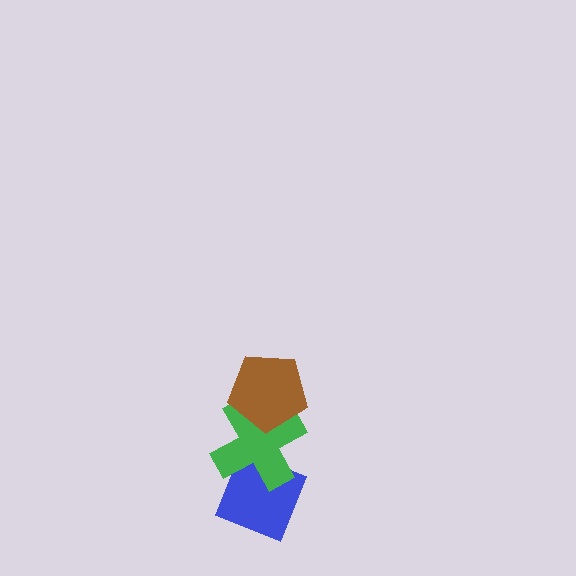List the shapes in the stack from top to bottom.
From top to bottom: the brown pentagon, the green cross, the blue diamond.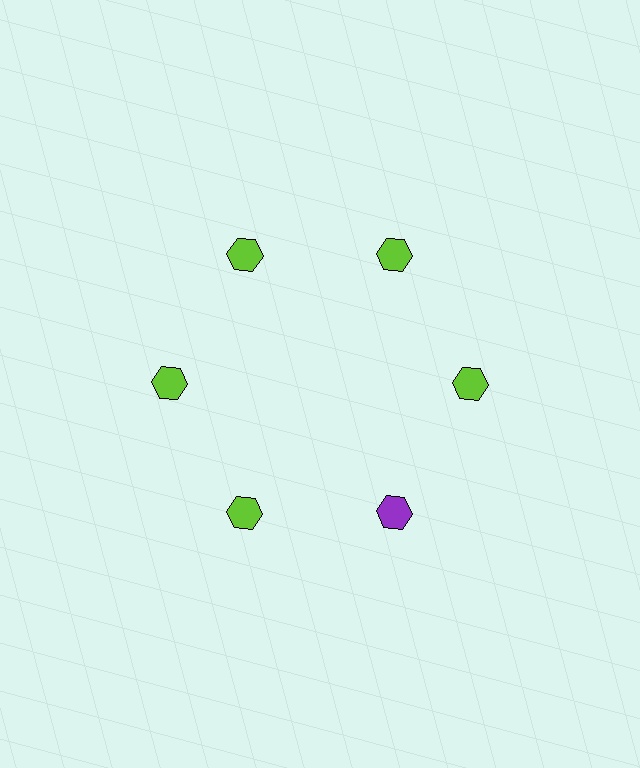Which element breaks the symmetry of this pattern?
The purple hexagon at roughly the 5 o'clock position breaks the symmetry. All other shapes are lime hexagons.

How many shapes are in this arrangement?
There are 6 shapes arranged in a ring pattern.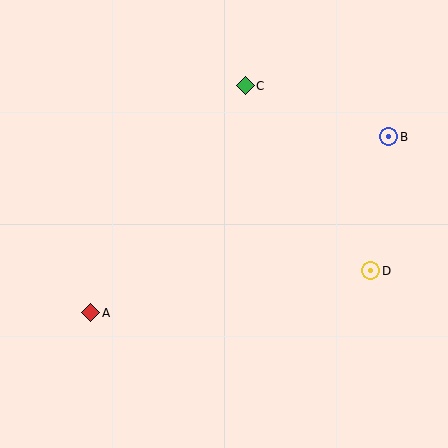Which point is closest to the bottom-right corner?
Point D is closest to the bottom-right corner.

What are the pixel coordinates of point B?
Point B is at (389, 137).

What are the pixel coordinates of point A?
Point A is at (91, 313).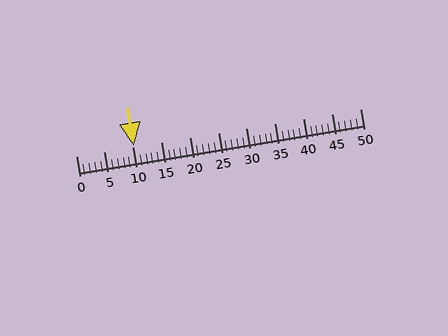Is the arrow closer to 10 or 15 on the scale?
The arrow is closer to 10.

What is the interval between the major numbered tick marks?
The major tick marks are spaced 5 units apart.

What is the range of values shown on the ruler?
The ruler shows values from 0 to 50.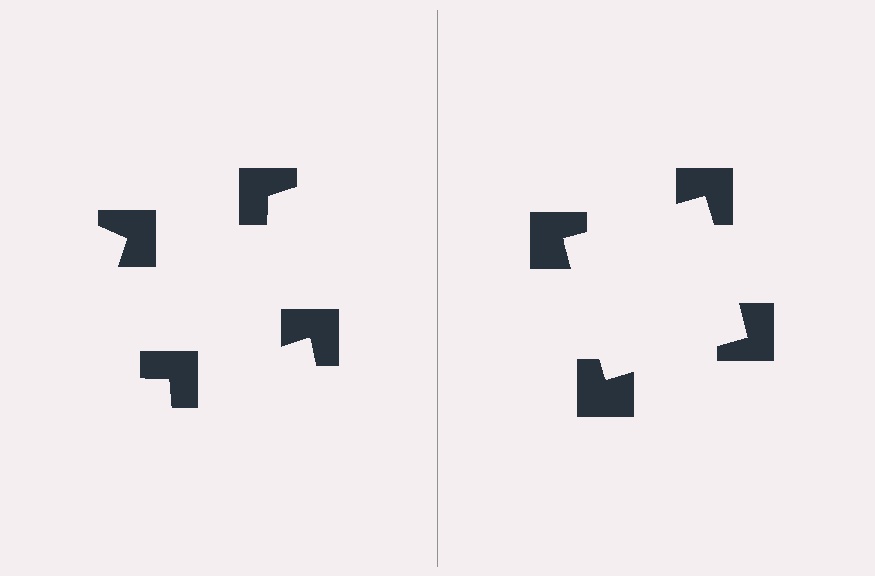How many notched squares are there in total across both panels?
8 — 4 on each side.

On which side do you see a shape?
An illusory square appears on the right side. On the left side the wedge cuts are rotated, so no coherent shape forms.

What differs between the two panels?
The notched squares are positioned identically on both sides; only the wedge orientations differ. On the right they align to a square; on the left they are misaligned.